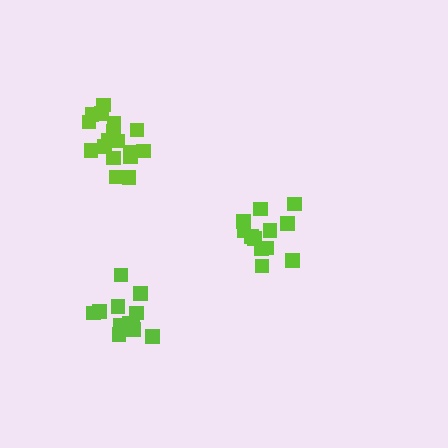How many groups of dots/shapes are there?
There are 3 groups.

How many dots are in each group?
Group 1: 12 dots, Group 2: 13 dots, Group 3: 17 dots (42 total).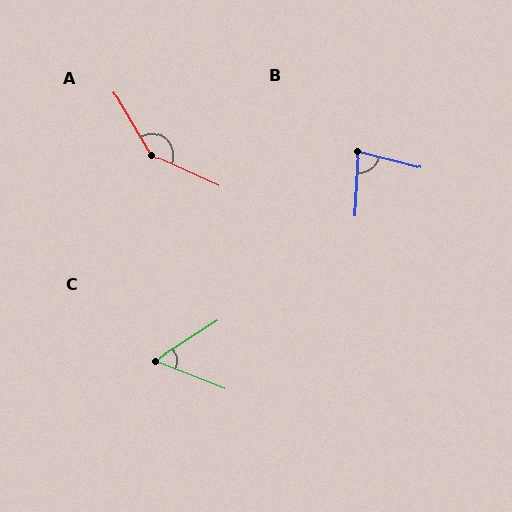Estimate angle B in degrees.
Approximately 78 degrees.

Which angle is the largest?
A, at approximately 145 degrees.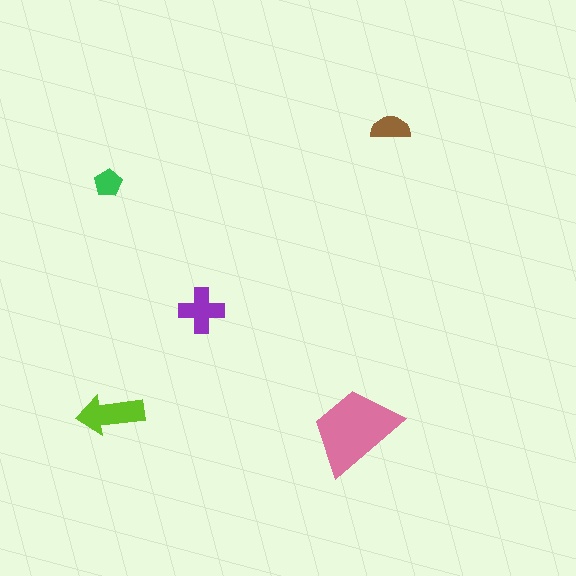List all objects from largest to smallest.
The pink trapezoid, the lime arrow, the purple cross, the brown semicircle, the green pentagon.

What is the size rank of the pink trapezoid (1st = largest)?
1st.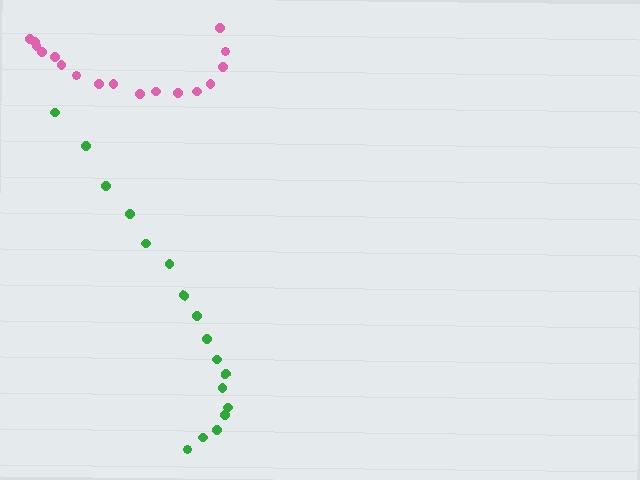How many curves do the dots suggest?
There are 2 distinct paths.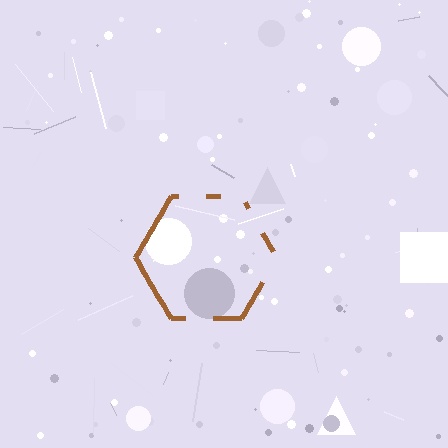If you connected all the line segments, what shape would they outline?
They would outline a hexagon.